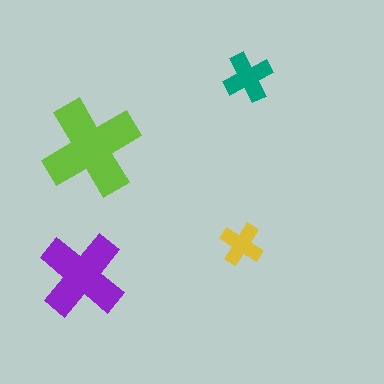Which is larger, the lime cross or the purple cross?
The lime one.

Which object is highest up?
The teal cross is topmost.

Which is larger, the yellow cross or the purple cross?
The purple one.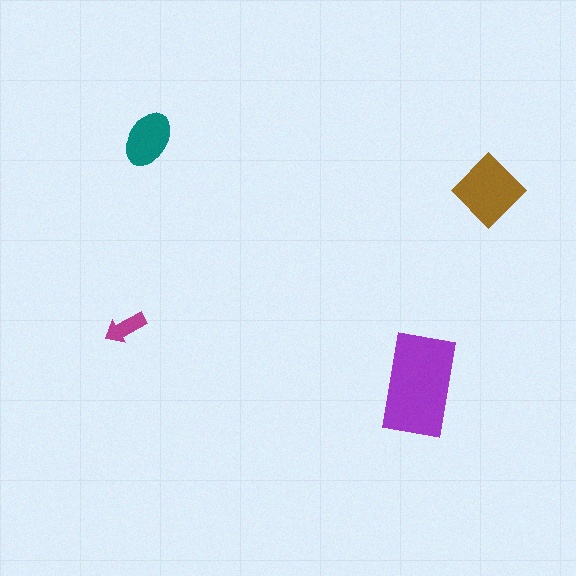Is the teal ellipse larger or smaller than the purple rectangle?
Smaller.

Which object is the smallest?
The magenta arrow.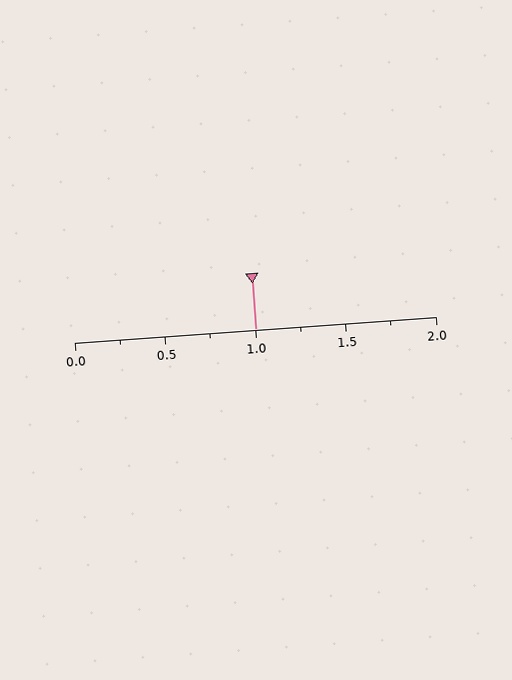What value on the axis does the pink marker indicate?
The marker indicates approximately 1.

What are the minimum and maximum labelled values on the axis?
The axis runs from 0.0 to 2.0.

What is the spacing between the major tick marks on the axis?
The major ticks are spaced 0.5 apart.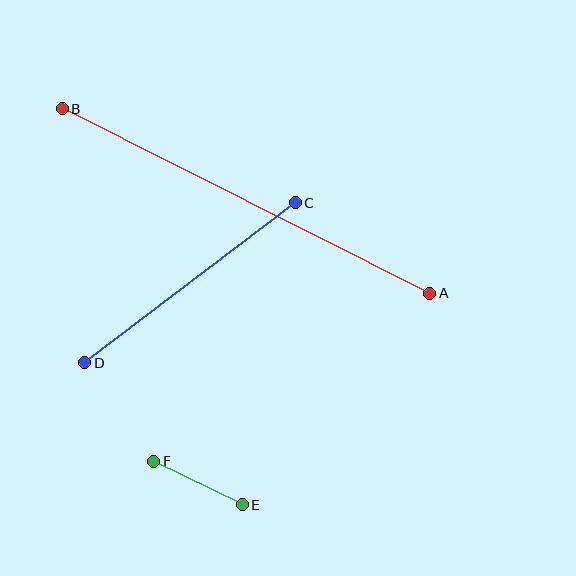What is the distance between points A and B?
The distance is approximately 411 pixels.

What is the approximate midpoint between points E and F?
The midpoint is at approximately (198, 483) pixels.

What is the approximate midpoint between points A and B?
The midpoint is at approximately (246, 201) pixels.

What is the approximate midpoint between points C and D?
The midpoint is at approximately (190, 283) pixels.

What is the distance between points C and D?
The distance is approximately 264 pixels.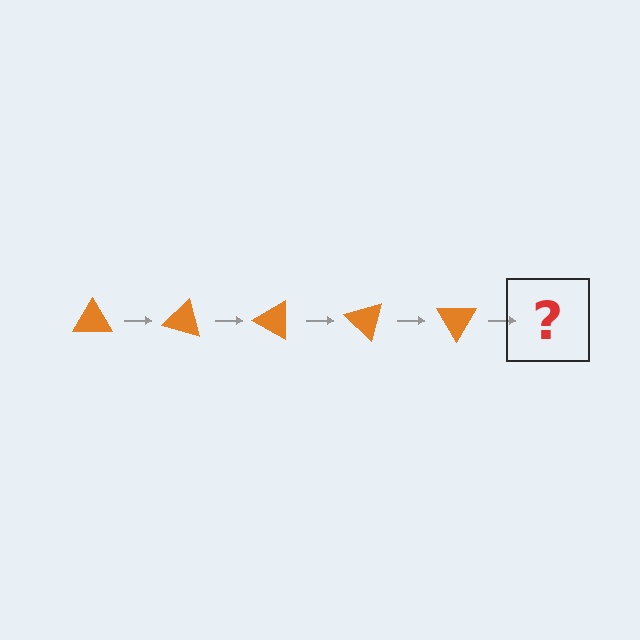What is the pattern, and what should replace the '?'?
The pattern is that the triangle rotates 15 degrees each step. The '?' should be an orange triangle rotated 75 degrees.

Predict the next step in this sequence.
The next step is an orange triangle rotated 75 degrees.